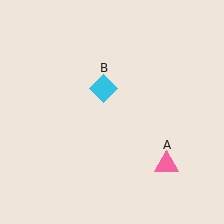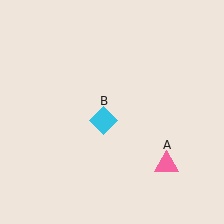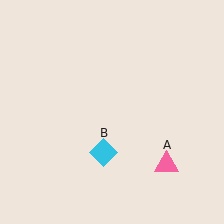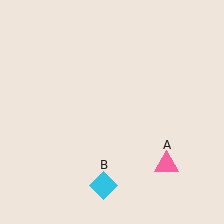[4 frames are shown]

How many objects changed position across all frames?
1 object changed position: cyan diamond (object B).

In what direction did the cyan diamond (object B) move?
The cyan diamond (object B) moved down.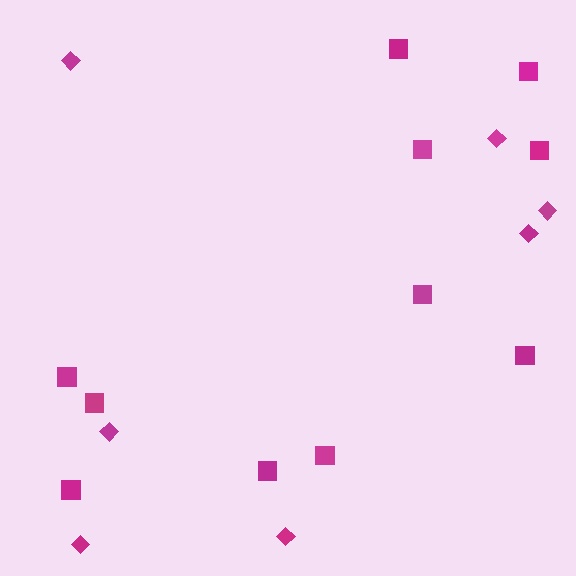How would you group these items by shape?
There are 2 groups: one group of diamonds (7) and one group of squares (11).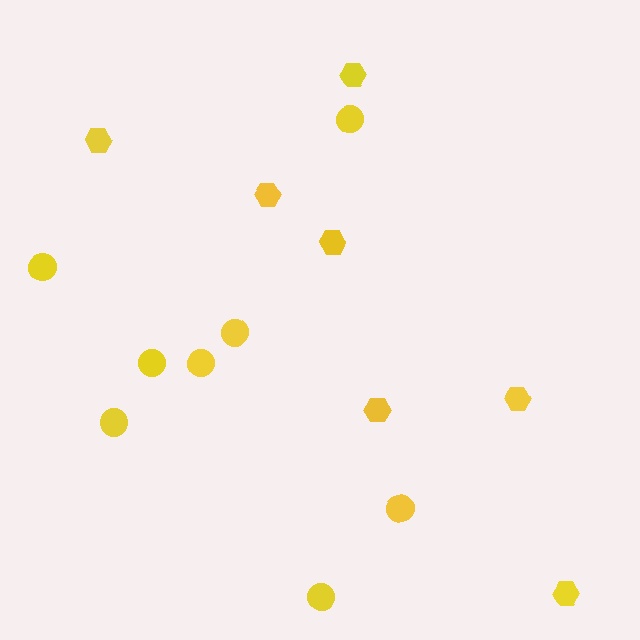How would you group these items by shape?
There are 2 groups: one group of hexagons (7) and one group of circles (8).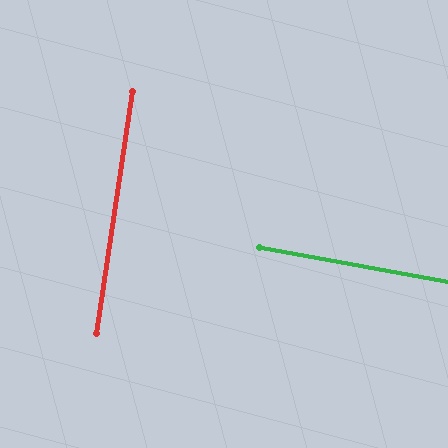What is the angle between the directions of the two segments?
Approximately 88 degrees.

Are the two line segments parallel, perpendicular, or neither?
Perpendicular — they meet at approximately 88°.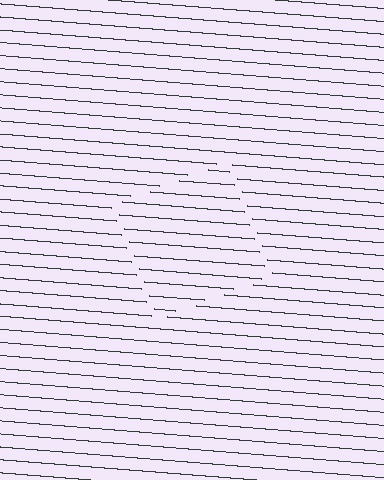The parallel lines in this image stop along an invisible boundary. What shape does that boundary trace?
An illusory square. The interior of the shape contains the same grating, shifted by half a period — the contour is defined by the phase discontinuity where line-ends from the inner and outer gratings abut.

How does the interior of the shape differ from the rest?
The interior of the shape contains the same grating, shifted by half a period — the contour is defined by the phase discontinuity where line-ends from the inner and outer gratings abut.